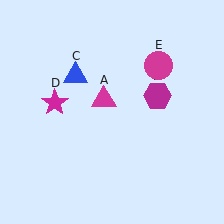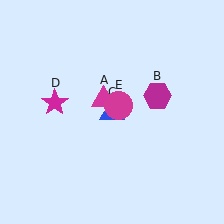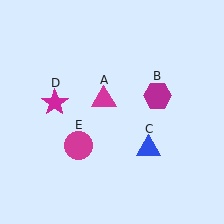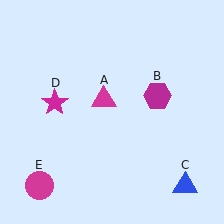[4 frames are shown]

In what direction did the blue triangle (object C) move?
The blue triangle (object C) moved down and to the right.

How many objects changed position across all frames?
2 objects changed position: blue triangle (object C), magenta circle (object E).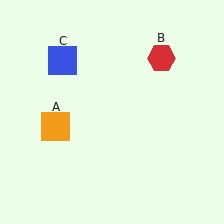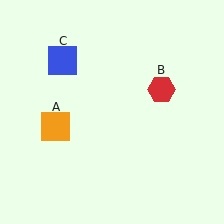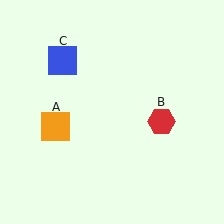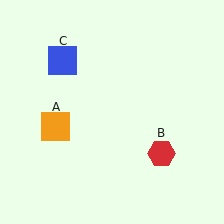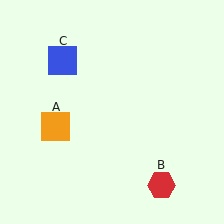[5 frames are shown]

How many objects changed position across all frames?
1 object changed position: red hexagon (object B).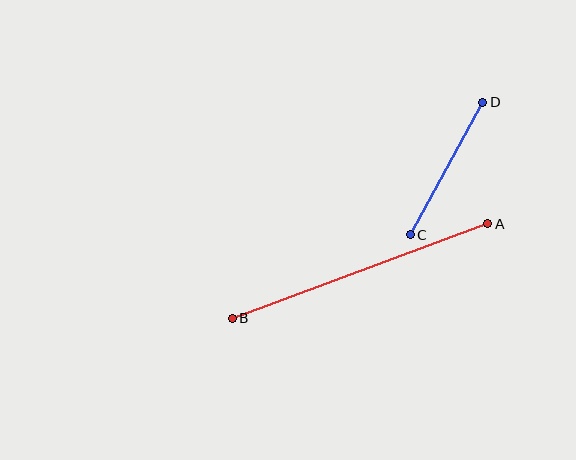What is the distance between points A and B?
The distance is approximately 272 pixels.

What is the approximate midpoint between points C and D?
The midpoint is at approximately (446, 168) pixels.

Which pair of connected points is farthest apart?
Points A and B are farthest apart.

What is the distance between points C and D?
The distance is approximately 151 pixels.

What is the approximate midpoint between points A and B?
The midpoint is at approximately (360, 271) pixels.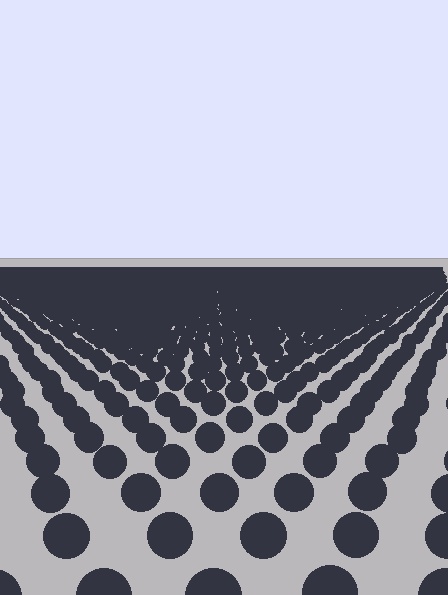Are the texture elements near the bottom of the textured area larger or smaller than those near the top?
Larger. Near the bottom, elements are closer to the viewer and appear at a bigger on-screen size.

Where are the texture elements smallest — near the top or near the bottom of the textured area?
Near the top.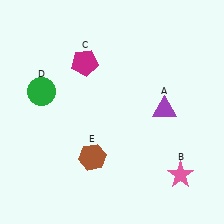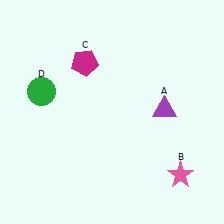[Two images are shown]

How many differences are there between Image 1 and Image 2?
There is 1 difference between the two images.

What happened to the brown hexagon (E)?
The brown hexagon (E) was removed in Image 2. It was in the bottom-left area of Image 1.